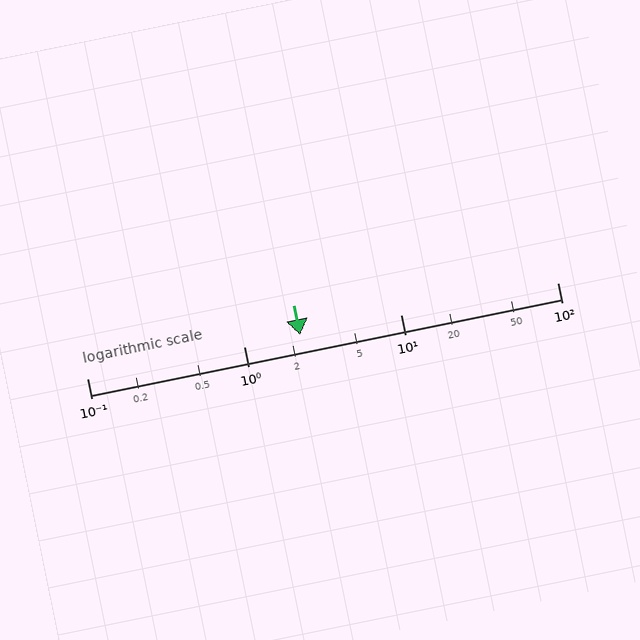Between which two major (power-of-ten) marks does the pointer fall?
The pointer is between 1 and 10.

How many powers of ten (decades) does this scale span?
The scale spans 3 decades, from 0.1 to 100.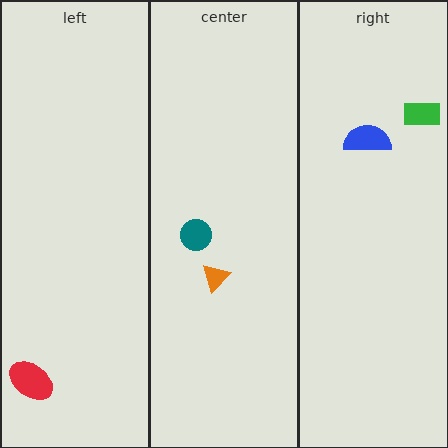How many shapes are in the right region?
2.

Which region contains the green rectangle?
The right region.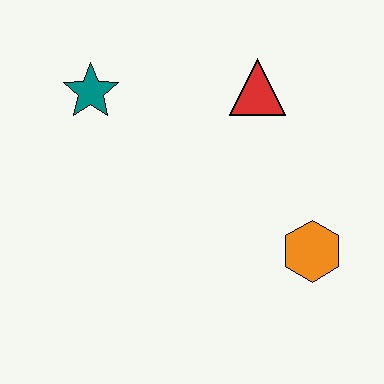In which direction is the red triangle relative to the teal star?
The red triangle is to the right of the teal star.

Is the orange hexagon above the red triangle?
No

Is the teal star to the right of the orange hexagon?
No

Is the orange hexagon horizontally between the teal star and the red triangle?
No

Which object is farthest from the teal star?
The orange hexagon is farthest from the teal star.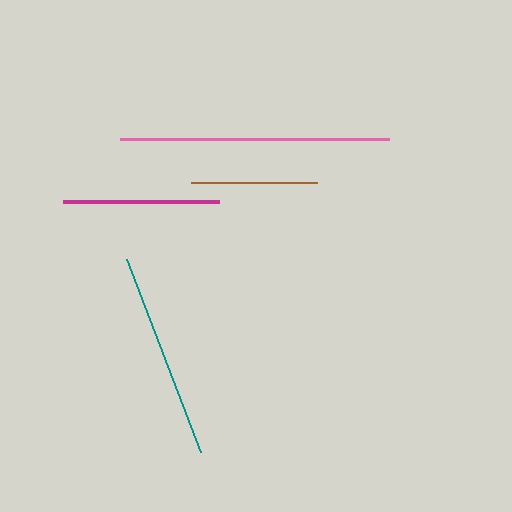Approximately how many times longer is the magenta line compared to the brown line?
The magenta line is approximately 1.2 times the length of the brown line.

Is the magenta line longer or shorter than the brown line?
The magenta line is longer than the brown line.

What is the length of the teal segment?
The teal segment is approximately 207 pixels long.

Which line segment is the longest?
The pink line is the longest at approximately 268 pixels.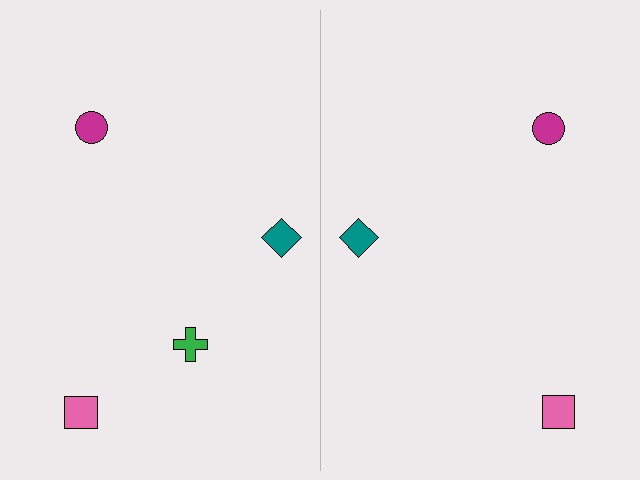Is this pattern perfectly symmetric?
No, the pattern is not perfectly symmetric. A green cross is missing from the right side.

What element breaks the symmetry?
A green cross is missing from the right side.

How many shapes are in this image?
There are 7 shapes in this image.